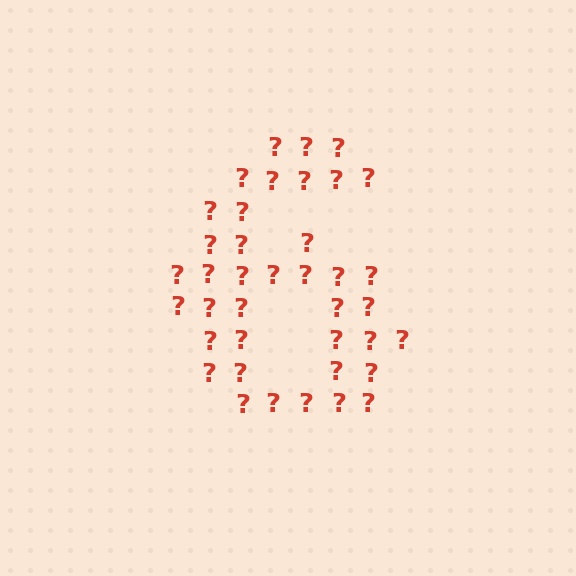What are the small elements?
The small elements are question marks.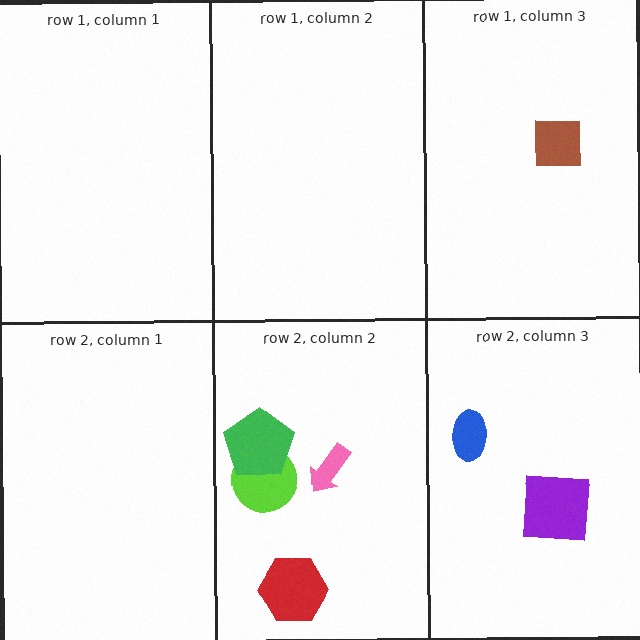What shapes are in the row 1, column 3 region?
The brown square.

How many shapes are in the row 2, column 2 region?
4.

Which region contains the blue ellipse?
The row 2, column 3 region.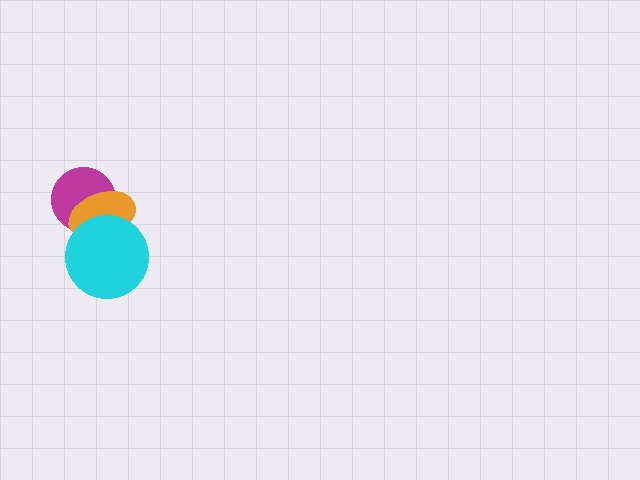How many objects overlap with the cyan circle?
2 objects overlap with the cyan circle.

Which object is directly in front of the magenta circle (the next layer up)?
The orange ellipse is directly in front of the magenta circle.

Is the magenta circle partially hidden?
Yes, it is partially covered by another shape.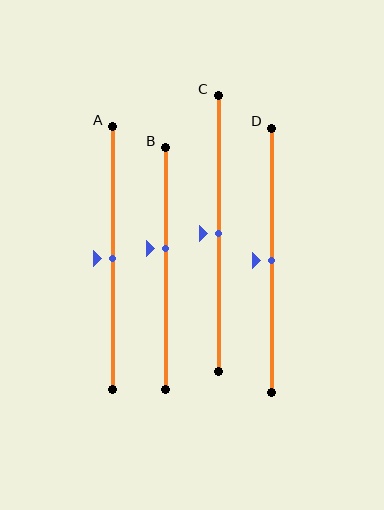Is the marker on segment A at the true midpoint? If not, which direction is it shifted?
Yes, the marker on segment A is at the true midpoint.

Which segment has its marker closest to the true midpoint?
Segment A has its marker closest to the true midpoint.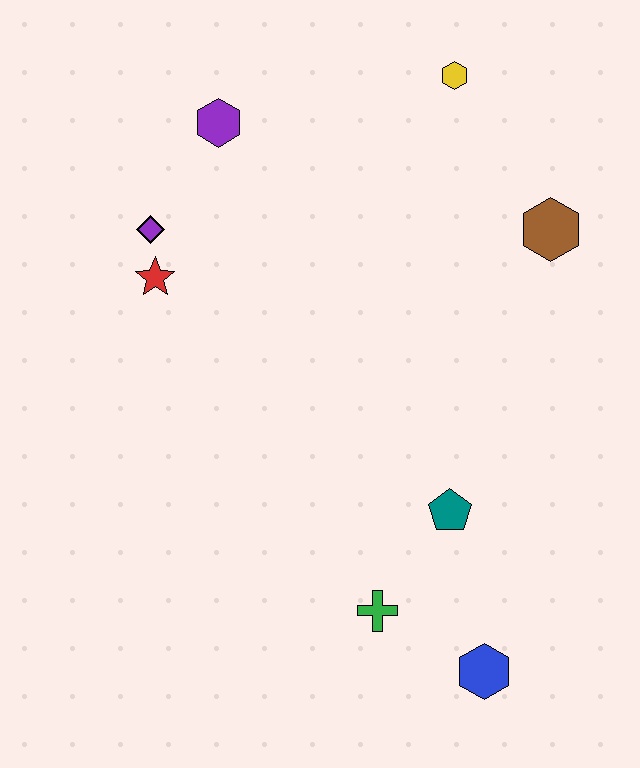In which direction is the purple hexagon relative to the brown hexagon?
The purple hexagon is to the left of the brown hexagon.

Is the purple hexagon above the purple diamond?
Yes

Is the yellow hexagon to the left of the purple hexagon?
No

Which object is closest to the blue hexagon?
The green cross is closest to the blue hexagon.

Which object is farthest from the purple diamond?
The blue hexagon is farthest from the purple diamond.